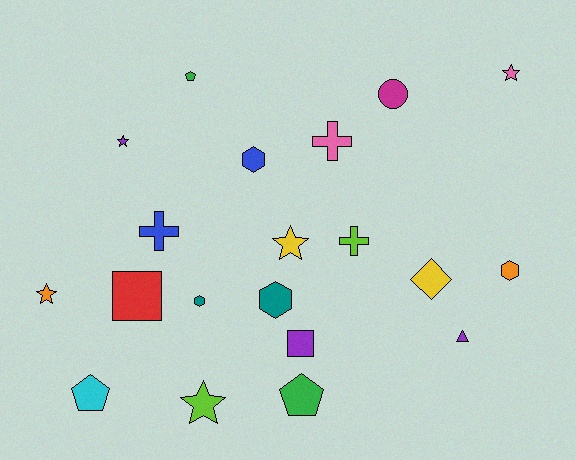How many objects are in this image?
There are 20 objects.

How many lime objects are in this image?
There are 2 lime objects.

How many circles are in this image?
There is 1 circle.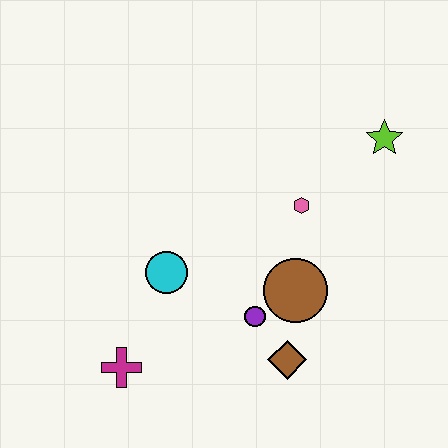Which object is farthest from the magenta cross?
The lime star is farthest from the magenta cross.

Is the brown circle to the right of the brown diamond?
Yes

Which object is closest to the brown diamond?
The purple circle is closest to the brown diamond.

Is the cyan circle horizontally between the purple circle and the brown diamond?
No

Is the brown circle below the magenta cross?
No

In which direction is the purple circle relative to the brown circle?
The purple circle is to the left of the brown circle.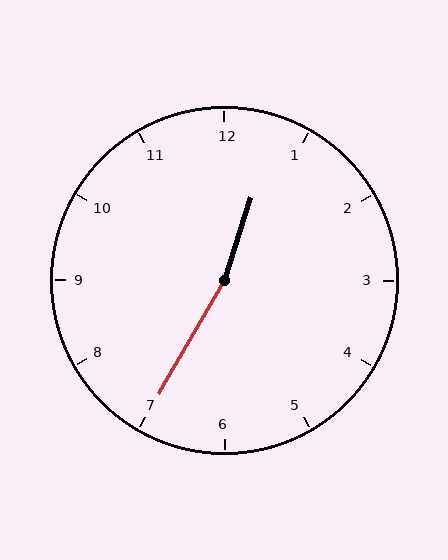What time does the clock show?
12:35.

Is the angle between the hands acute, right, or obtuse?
It is obtuse.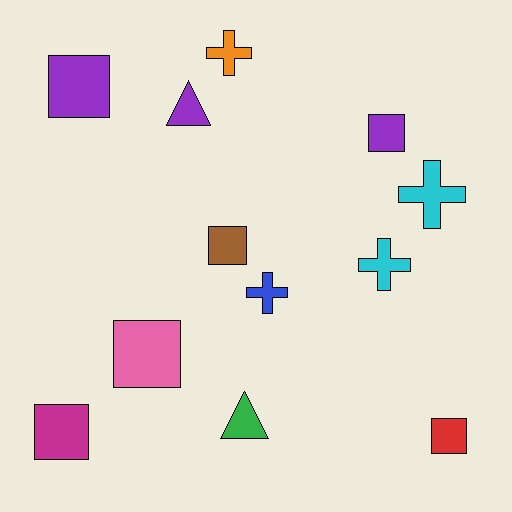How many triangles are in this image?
There are 2 triangles.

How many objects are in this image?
There are 12 objects.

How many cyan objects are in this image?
There are 2 cyan objects.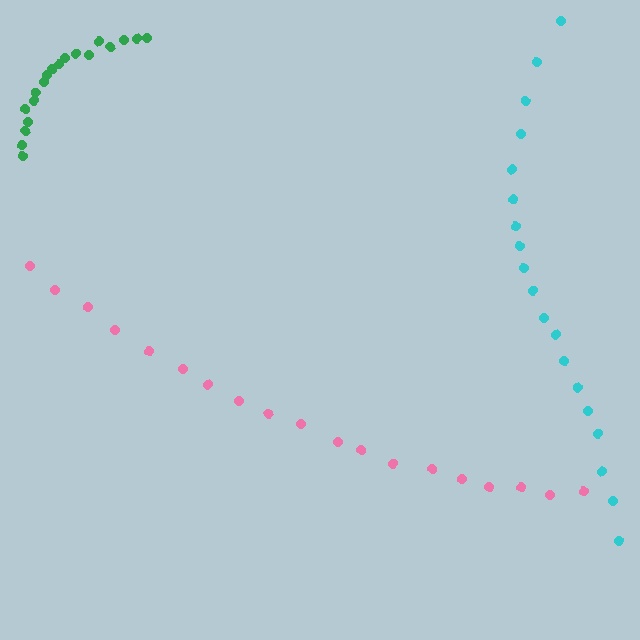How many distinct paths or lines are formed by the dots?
There are 3 distinct paths.